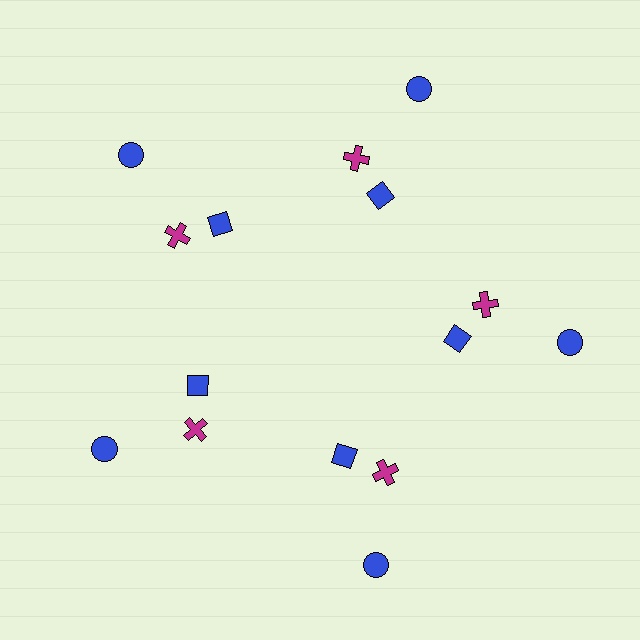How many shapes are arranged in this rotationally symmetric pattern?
There are 15 shapes, arranged in 5 groups of 3.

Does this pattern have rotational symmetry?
Yes, this pattern has 5-fold rotational symmetry. It looks the same after rotating 72 degrees around the center.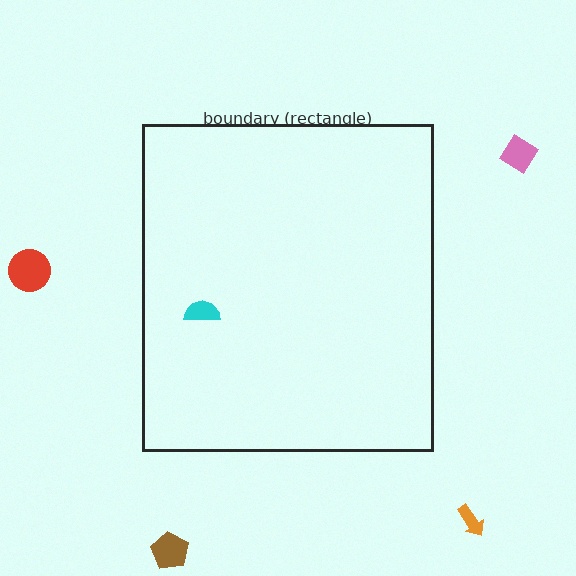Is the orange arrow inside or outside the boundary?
Outside.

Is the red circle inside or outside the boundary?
Outside.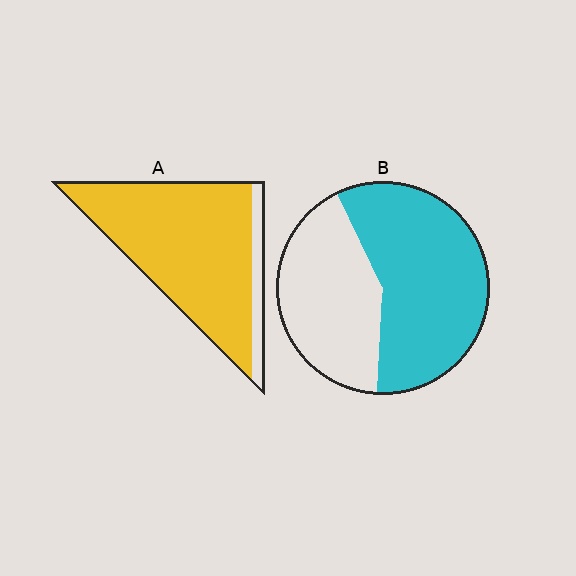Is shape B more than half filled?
Yes.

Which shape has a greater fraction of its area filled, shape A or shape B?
Shape A.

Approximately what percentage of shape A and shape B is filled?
A is approximately 90% and B is approximately 60%.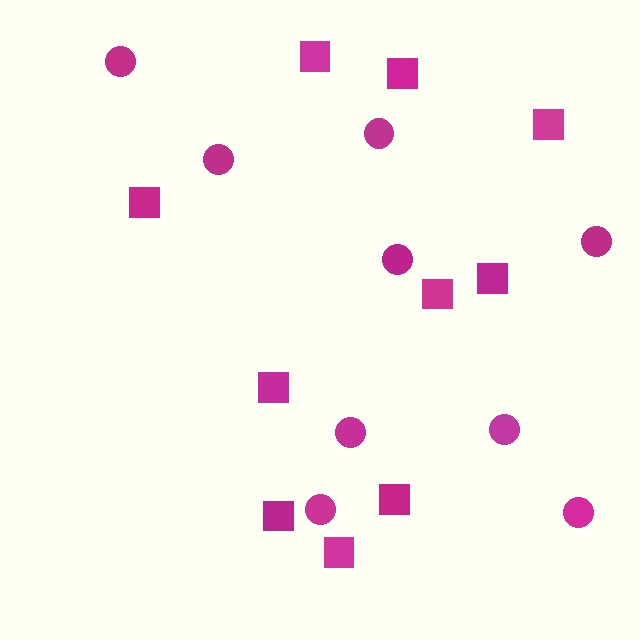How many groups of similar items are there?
There are 2 groups: one group of circles (9) and one group of squares (10).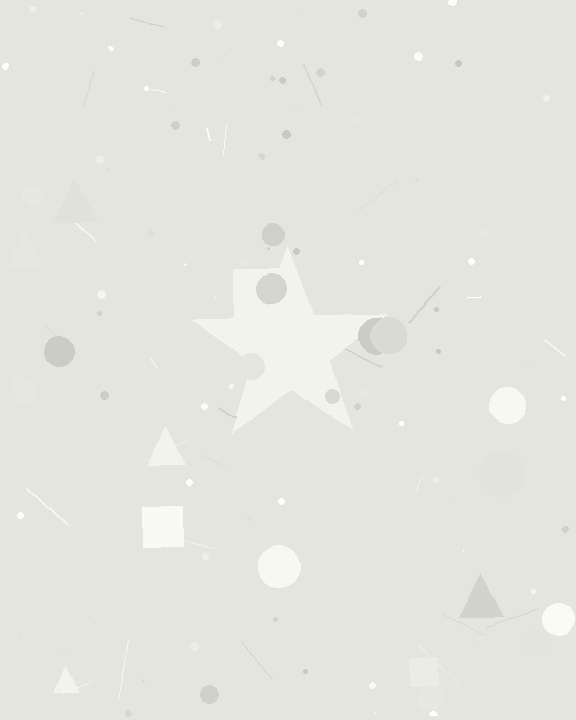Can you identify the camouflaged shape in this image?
The camouflaged shape is a star.